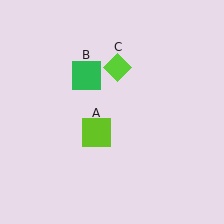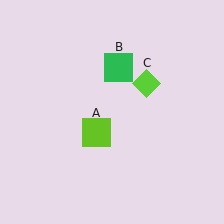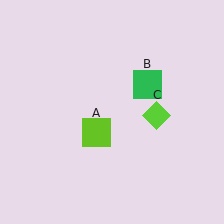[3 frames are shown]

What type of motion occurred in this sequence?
The green square (object B), lime diamond (object C) rotated clockwise around the center of the scene.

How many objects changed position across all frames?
2 objects changed position: green square (object B), lime diamond (object C).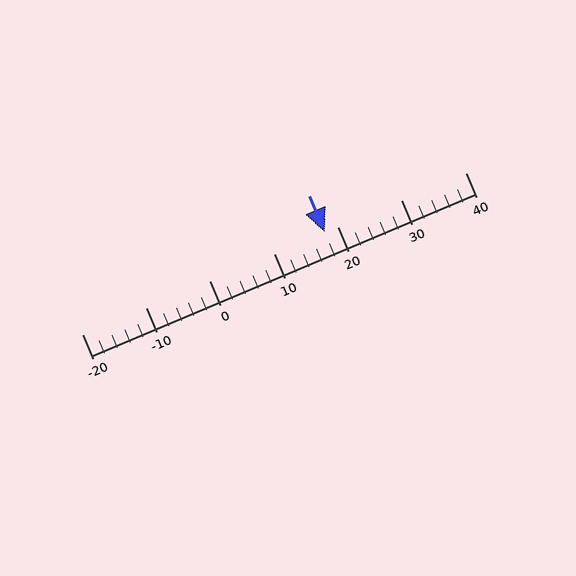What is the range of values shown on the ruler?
The ruler shows values from -20 to 40.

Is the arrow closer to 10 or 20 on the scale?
The arrow is closer to 20.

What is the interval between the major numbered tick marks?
The major tick marks are spaced 10 units apart.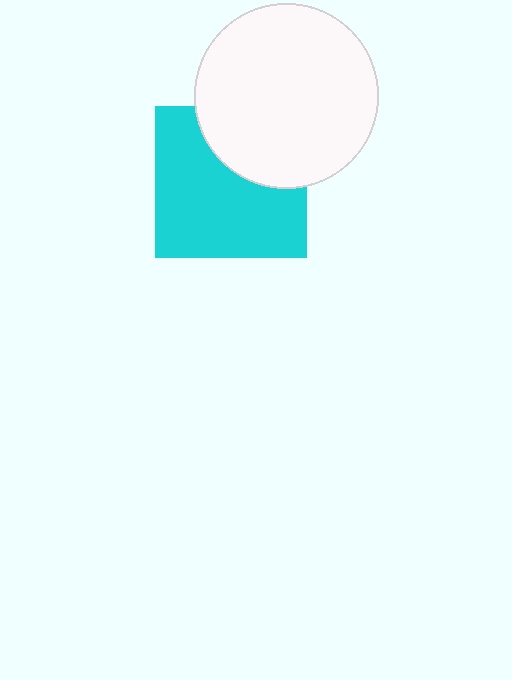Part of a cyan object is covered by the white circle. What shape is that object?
It is a square.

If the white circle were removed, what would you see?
You would see the complete cyan square.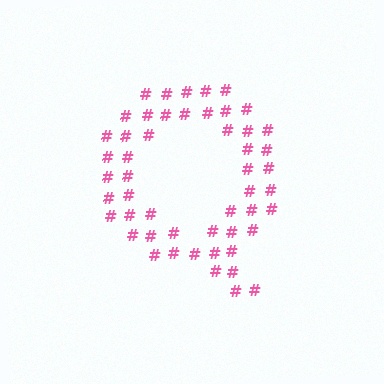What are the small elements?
The small elements are hash symbols.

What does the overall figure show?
The overall figure shows the letter Q.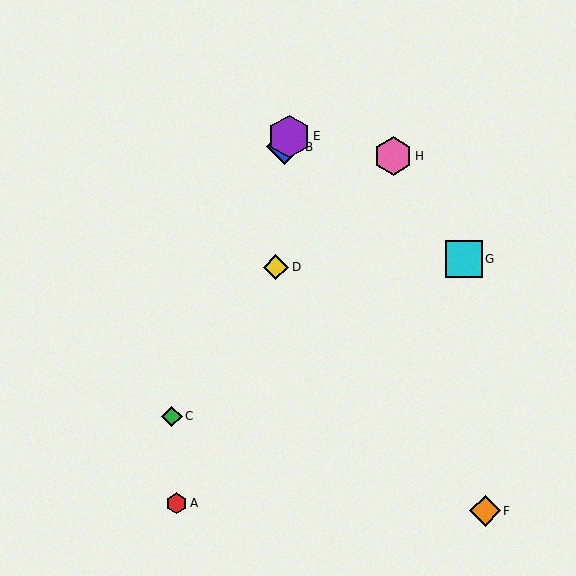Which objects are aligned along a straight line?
Objects B, C, E are aligned along a straight line.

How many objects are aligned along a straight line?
3 objects (B, C, E) are aligned along a straight line.